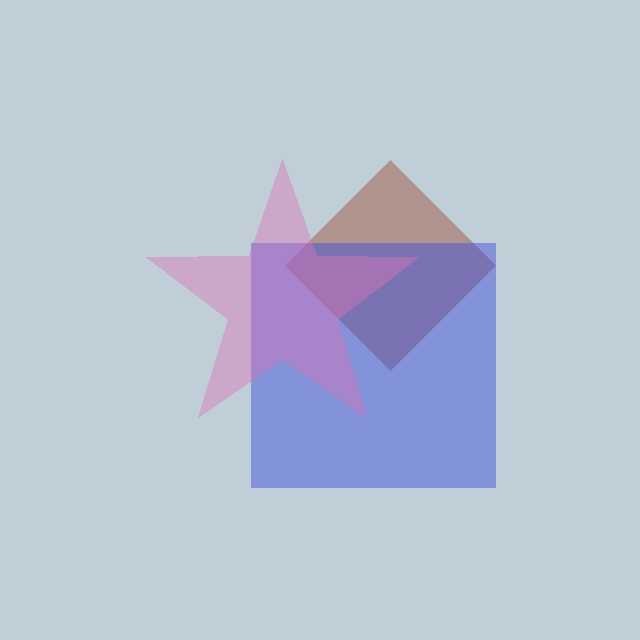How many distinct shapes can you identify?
There are 3 distinct shapes: a brown diamond, a blue square, a pink star.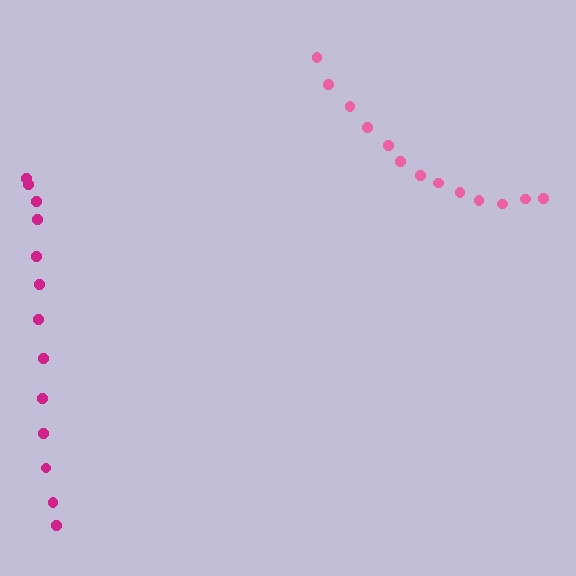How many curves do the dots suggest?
There are 2 distinct paths.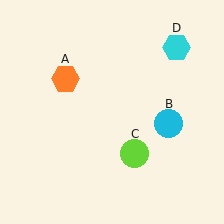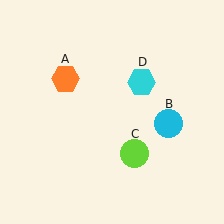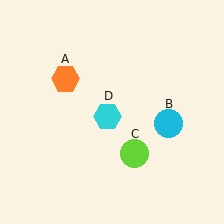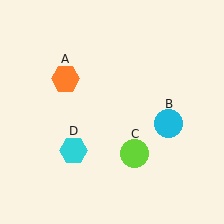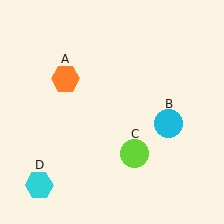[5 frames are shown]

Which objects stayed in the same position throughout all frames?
Orange hexagon (object A) and cyan circle (object B) and lime circle (object C) remained stationary.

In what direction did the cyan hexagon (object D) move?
The cyan hexagon (object D) moved down and to the left.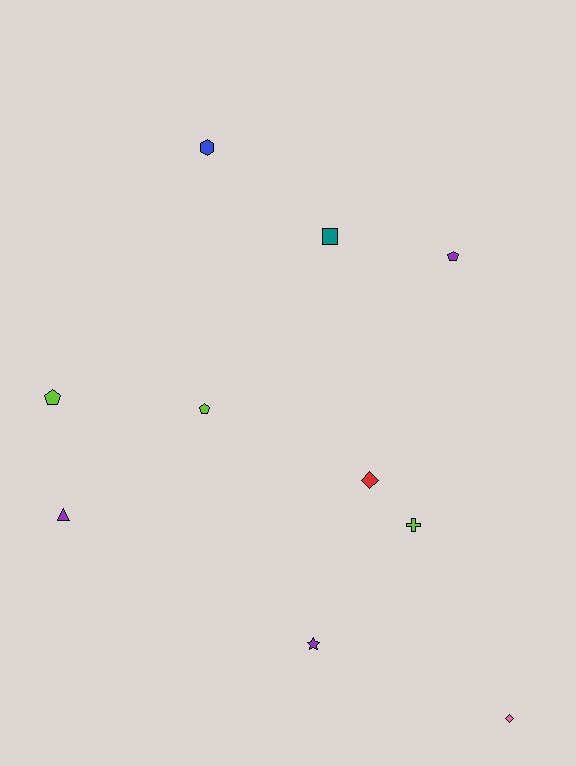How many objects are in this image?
There are 10 objects.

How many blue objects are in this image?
There is 1 blue object.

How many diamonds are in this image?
There are 2 diamonds.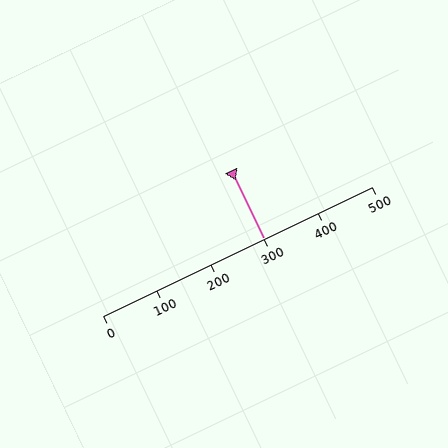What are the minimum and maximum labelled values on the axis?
The axis runs from 0 to 500.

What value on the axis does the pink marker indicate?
The marker indicates approximately 300.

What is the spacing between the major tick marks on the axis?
The major ticks are spaced 100 apart.